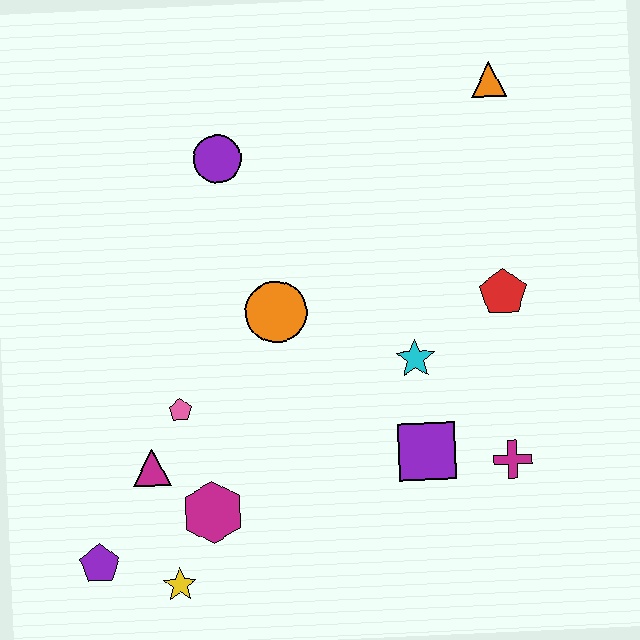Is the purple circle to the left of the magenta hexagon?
No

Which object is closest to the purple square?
The magenta cross is closest to the purple square.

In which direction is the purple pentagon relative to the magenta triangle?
The purple pentagon is below the magenta triangle.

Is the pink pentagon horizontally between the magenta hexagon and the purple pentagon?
Yes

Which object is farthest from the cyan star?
The purple pentagon is farthest from the cyan star.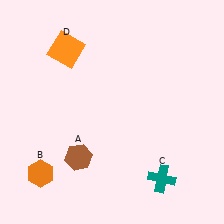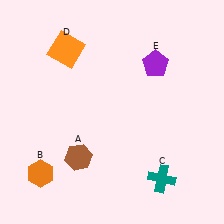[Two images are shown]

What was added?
A purple pentagon (E) was added in Image 2.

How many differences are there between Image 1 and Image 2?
There is 1 difference between the two images.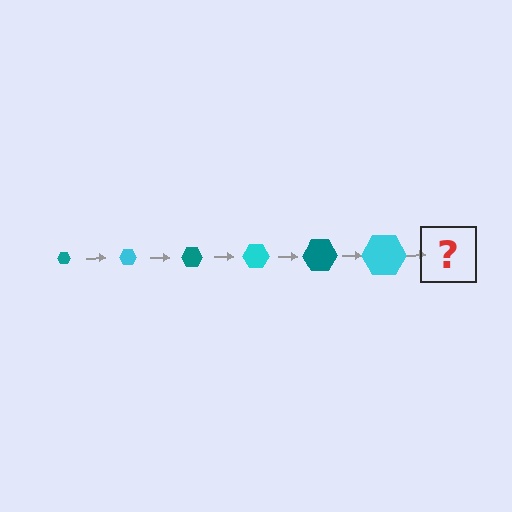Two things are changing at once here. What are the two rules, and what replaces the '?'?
The two rules are that the hexagon grows larger each step and the color cycles through teal and cyan. The '?' should be a teal hexagon, larger than the previous one.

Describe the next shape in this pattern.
It should be a teal hexagon, larger than the previous one.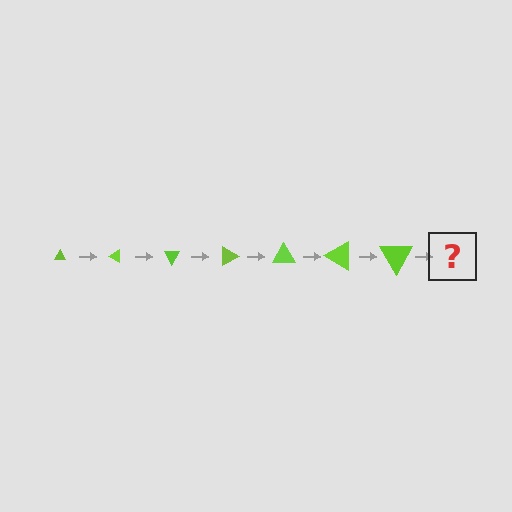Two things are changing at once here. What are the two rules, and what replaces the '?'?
The two rules are that the triangle grows larger each step and it rotates 30 degrees each step. The '?' should be a triangle, larger than the previous one and rotated 210 degrees from the start.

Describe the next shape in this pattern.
It should be a triangle, larger than the previous one and rotated 210 degrees from the start.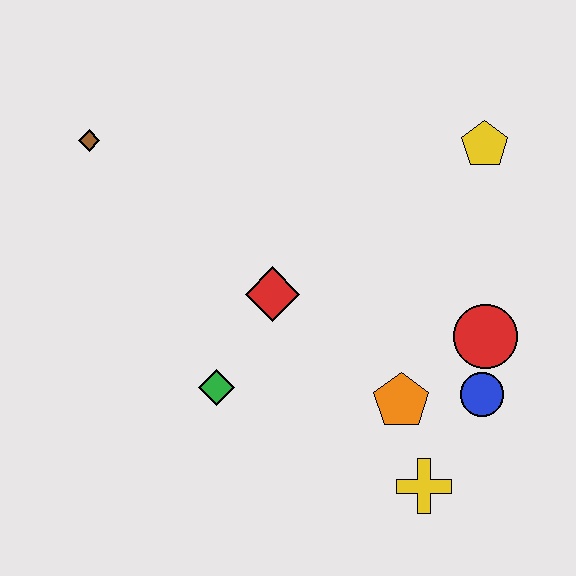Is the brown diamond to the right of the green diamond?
No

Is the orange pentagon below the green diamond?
Yes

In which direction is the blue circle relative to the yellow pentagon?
The blue circle is below the yellow pentagon.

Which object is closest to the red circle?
The blue circle is closest to the red circle.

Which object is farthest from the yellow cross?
The brown diamond is farthest from the yellow cross.